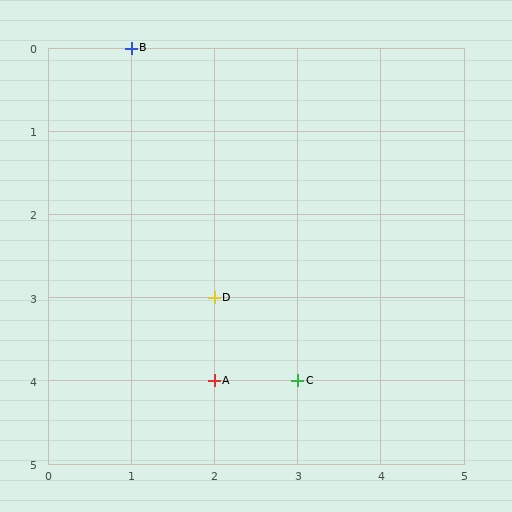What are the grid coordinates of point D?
Point D is at grid coordinates (2, 3).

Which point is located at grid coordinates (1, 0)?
Point B is at (1, 0).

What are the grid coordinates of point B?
Point B is at grid coordinates (1, 0).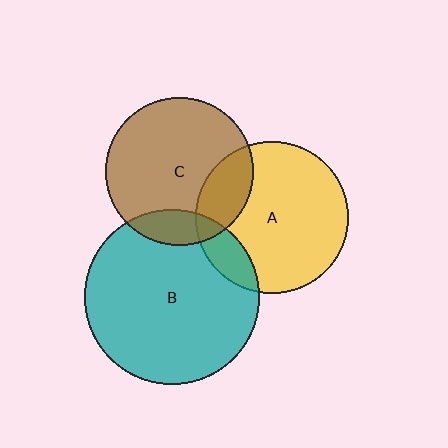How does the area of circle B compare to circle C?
Approximately 1.4 times.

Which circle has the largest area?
Circle B (teal).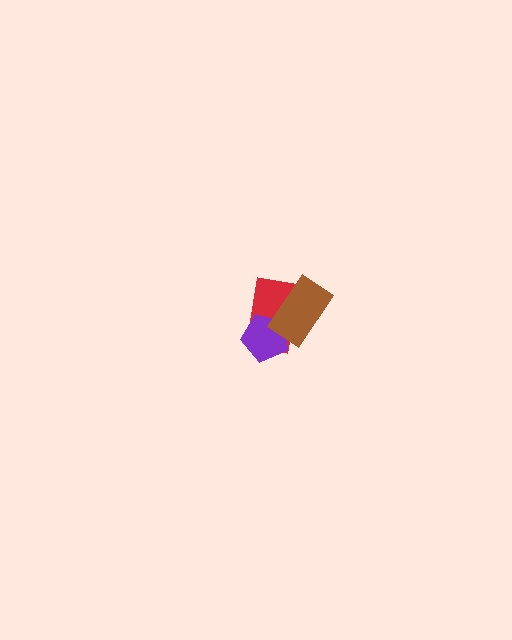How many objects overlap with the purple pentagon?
2 objects overlap with the purple pentagon.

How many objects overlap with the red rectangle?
2 objects overlap with the red rectangle.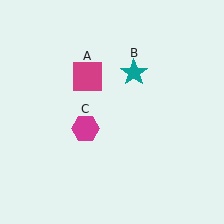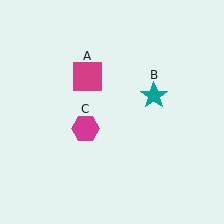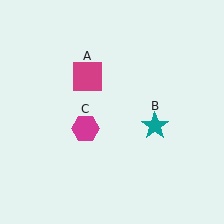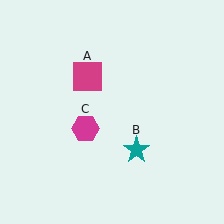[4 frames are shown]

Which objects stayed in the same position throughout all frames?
Magenta square (object A) and magenta hexagon (object C) remained stationary.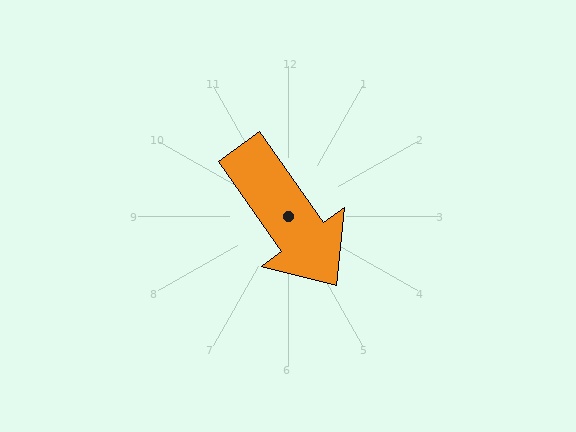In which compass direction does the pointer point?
Southeast.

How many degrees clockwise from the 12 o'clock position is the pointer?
Approximately 145 degrees.